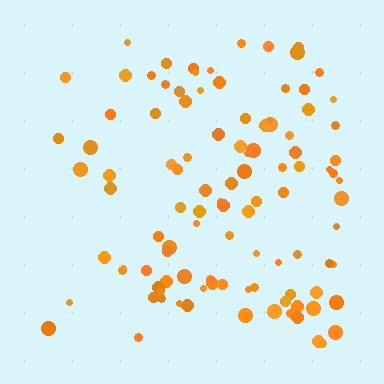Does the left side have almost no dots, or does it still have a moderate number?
Still a moderate number, just noticeably fewer than the right.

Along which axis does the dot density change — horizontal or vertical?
Horizontal.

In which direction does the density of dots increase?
From left to right, with the right side densest.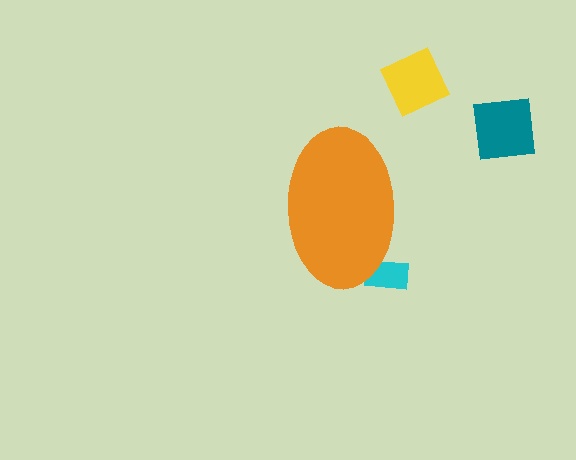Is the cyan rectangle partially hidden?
Yes, the cyan rectangle is partially hidden behind the orange ellipse.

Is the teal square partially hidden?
No, the teal square is fully visible.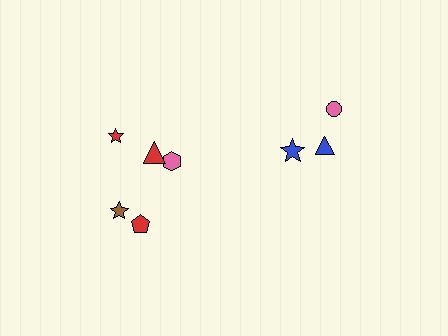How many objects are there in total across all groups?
There are 8 objects.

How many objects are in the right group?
There are 3 objects.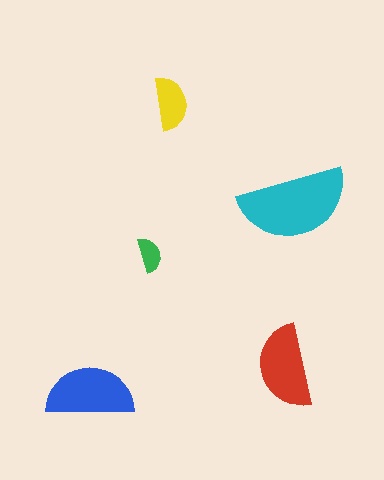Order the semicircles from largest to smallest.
the cyan one, the blue one, the red one, the yellow one, the green one.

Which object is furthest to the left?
The blue semicircle is leftmost.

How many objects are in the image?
There are 5 objects in the image.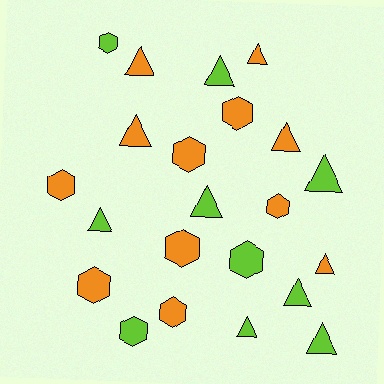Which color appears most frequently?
Orange, with 12 objects.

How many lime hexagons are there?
There are 3 lime hexagons.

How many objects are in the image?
There are 22 objects.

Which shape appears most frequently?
Triangle, with 12 objects.